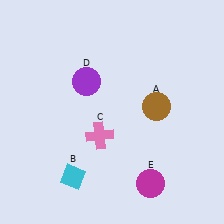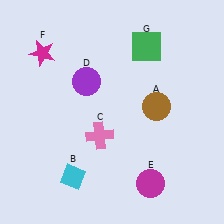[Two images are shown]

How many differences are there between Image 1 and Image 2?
There are 2 differences between the two images.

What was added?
A magenta star (F), a green square (G) were added in Image 2.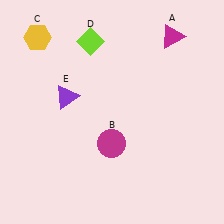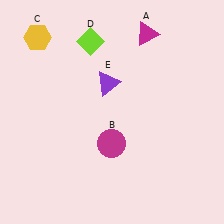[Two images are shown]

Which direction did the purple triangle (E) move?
The purple triangle (E) moved right.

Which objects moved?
The objects that moved are: the magenta triangle (A), the purple triangle (E).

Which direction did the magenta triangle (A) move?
The magenta triangle (A) moved left.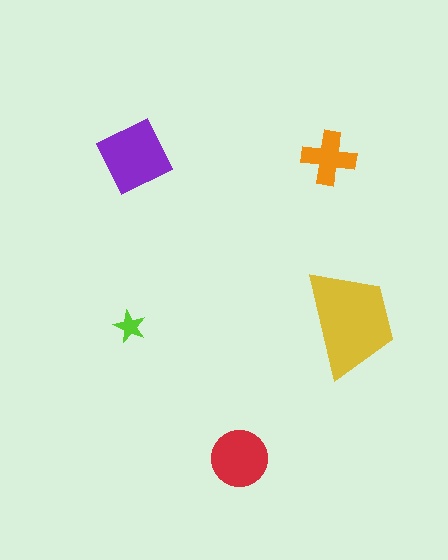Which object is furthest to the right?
The yellow trapezoid is rightmost.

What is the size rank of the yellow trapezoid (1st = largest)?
1st.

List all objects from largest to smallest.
The yellow trapezoid, the purple diamond, the red circle, the orange cross, the lime star.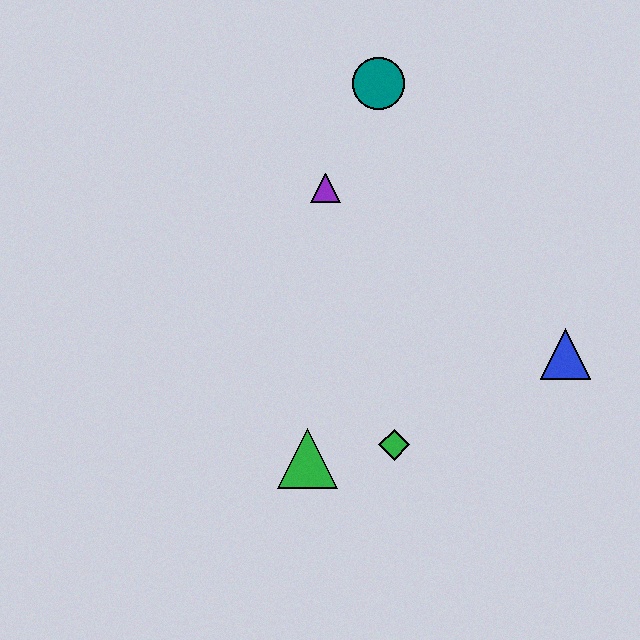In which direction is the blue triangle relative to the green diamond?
The blue triangle is to the right of the green diamond.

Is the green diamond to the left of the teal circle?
No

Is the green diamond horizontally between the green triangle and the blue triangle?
Yes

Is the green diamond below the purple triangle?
Yes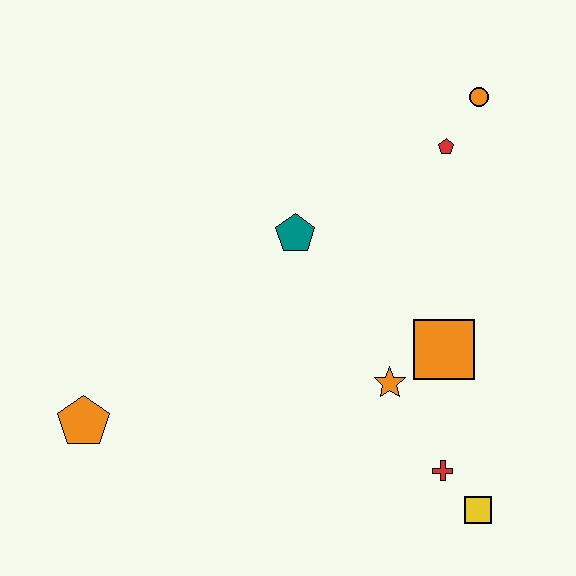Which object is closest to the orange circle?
The red pentagon is closest to the orange circle.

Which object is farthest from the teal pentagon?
The yellow square is farthest from the teal pentagon.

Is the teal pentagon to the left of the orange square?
Yes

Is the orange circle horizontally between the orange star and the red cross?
No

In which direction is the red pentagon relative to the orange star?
The red pentagon is above the orange star.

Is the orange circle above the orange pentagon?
Yes